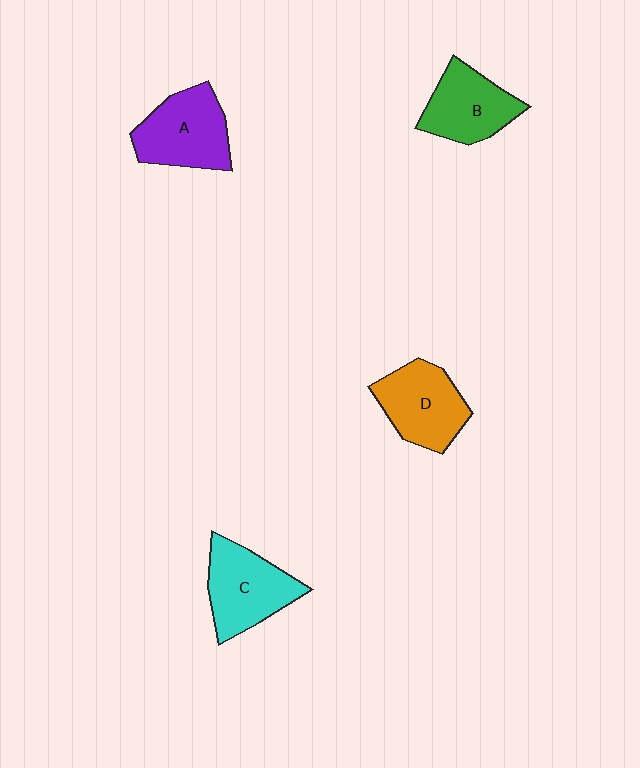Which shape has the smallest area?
Shape B (green).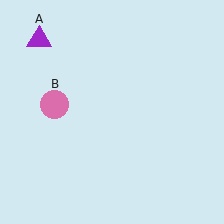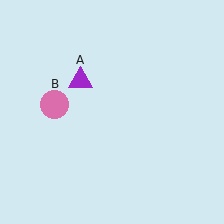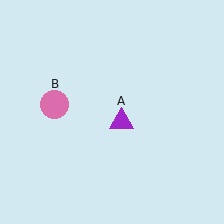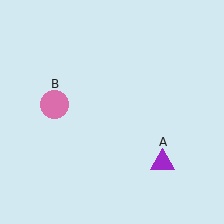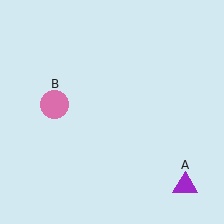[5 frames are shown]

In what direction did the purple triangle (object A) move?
The purple triangle (object A) moved down and to the right.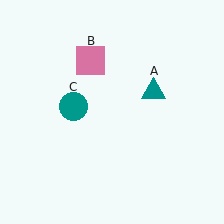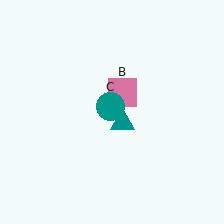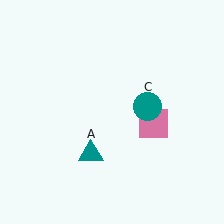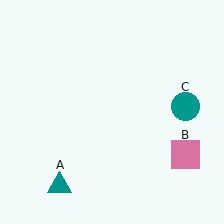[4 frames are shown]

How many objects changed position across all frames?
3 objects changed position: teal triangle (object A), pink square (object B), teal circle (object C).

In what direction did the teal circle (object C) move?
The teal circle (object C) moved right.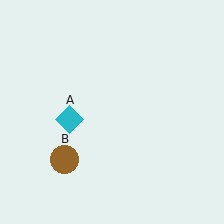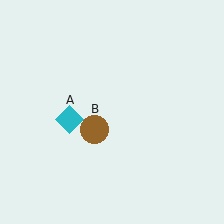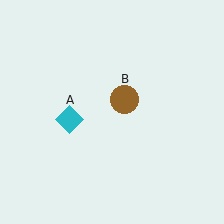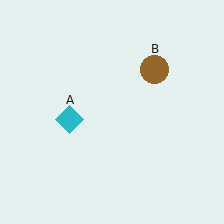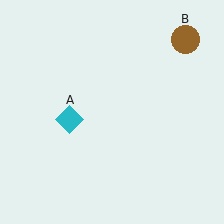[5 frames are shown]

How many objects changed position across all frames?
1 object changed position: brown circle (object B).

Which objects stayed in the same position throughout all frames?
Cyan diamond (object A) remained stationary.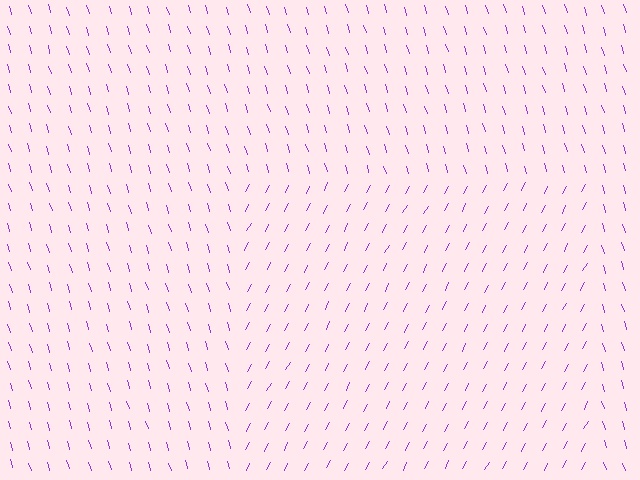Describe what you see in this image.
The image is filled with small purple line segments. A rectangle region in the image has lines oriented differently from the surrounding lines, creating a visible texture boundary.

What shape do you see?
I see a rectangle.